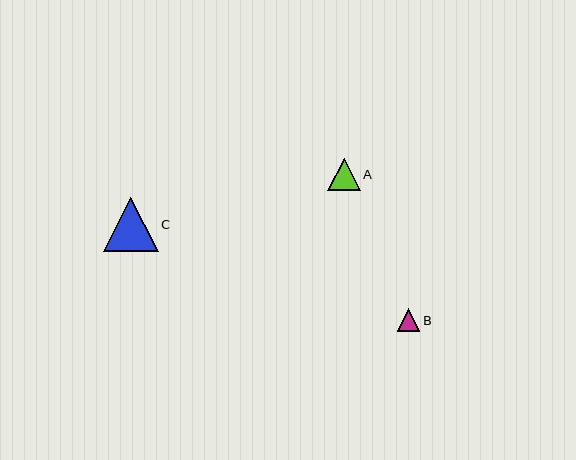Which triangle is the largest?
Triangle C is the largest with a size of approximately 54 pixels.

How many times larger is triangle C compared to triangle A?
Triangle C is approximately 1.7 times the size of triangle A.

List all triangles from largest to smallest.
From largest to smallest: C, A, B.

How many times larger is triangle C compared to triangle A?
Triangle C is approximately 1.7 times the size of triangle A.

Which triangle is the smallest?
Triangle B is the smallest with a size of approximately 23 pixels.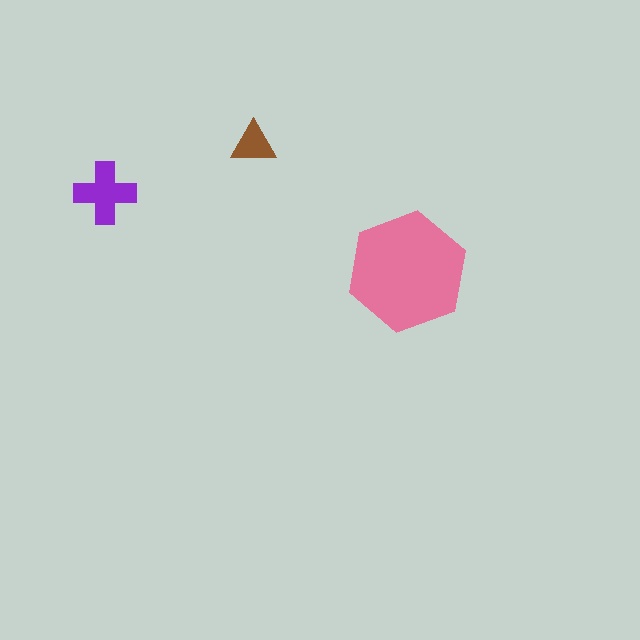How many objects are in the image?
There are 3 objects in the image.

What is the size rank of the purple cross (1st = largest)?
2nd.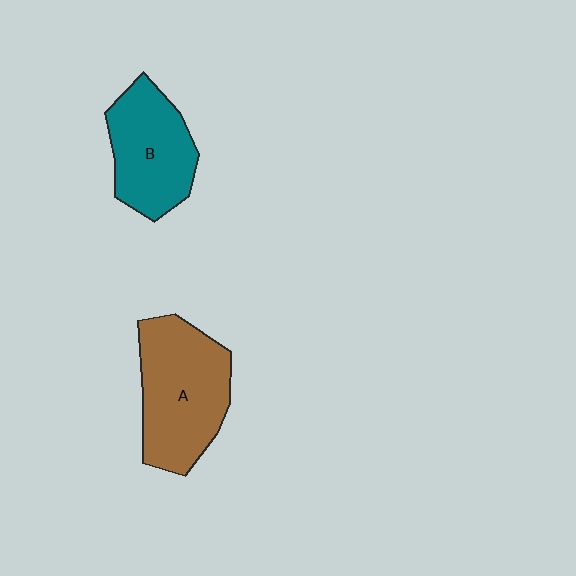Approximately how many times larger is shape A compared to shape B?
Approximately 1.3 times.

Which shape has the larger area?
Shape A (brown).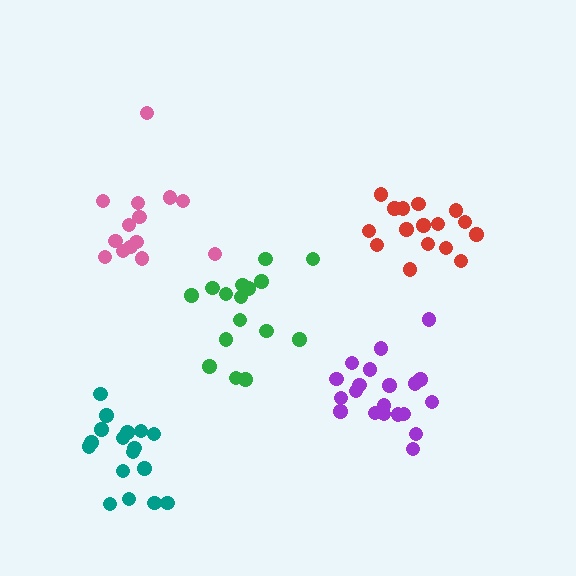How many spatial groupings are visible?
There are 5 spatial groupings.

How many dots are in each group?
Group 1: 16 dots, Group 2: 14 dots, Group 3: 17 dots, Group 4: 17 dots, Group 5: 20 dots (84 total).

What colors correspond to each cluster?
The clusters are colored: green, pink, teal, red, purple.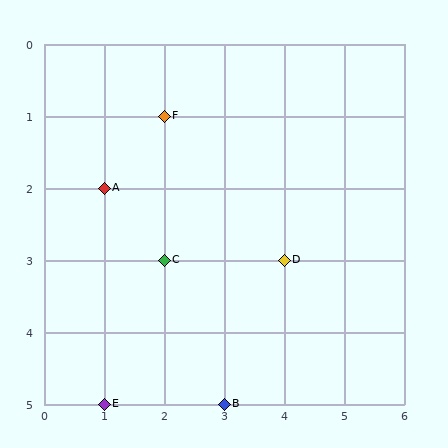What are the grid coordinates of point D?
Point D is at grid coordinates (4, 3).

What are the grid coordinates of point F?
Point F is at grid coordinates (2, 1).